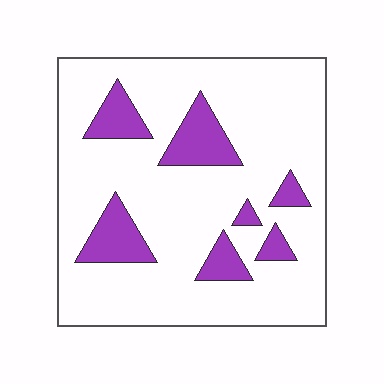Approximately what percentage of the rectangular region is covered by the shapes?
Approximately 15%.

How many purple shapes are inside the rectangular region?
7.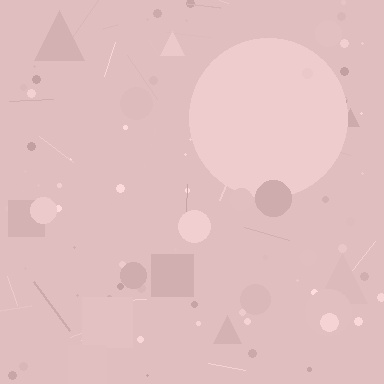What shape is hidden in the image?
A circle is hidden in the image.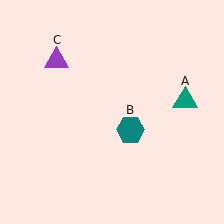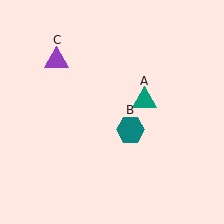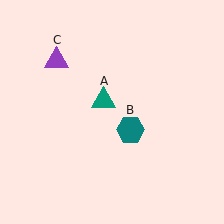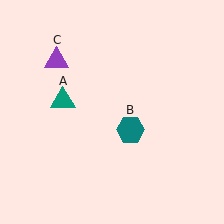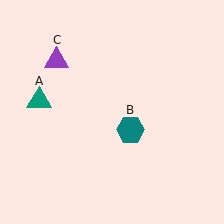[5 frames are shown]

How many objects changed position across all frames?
1 object changed position: teal triangle (object A).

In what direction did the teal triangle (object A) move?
The teal triangle (object A) moved left.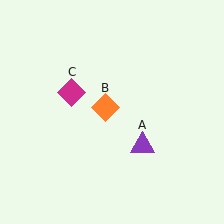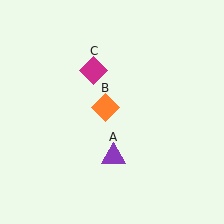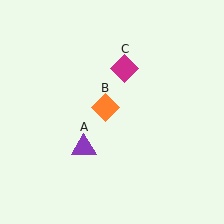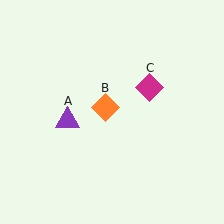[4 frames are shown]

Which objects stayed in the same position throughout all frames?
Orange diamond (object B) remained stationary.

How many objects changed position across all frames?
2 objects changed position: purple triangle (object A), magenta diamond (object C).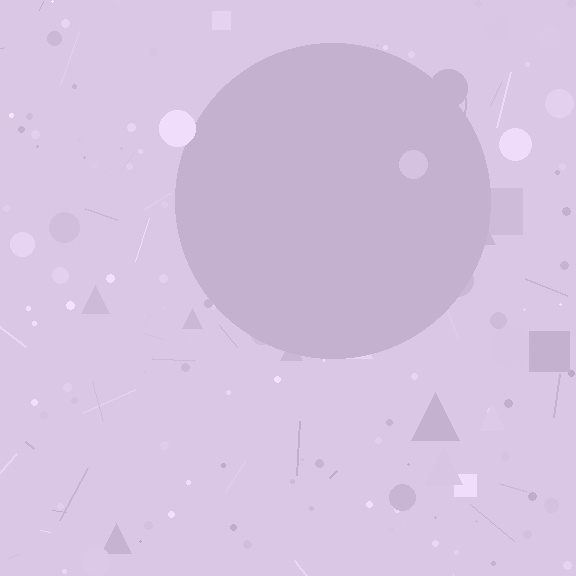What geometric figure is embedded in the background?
A circle is embedded in the background.